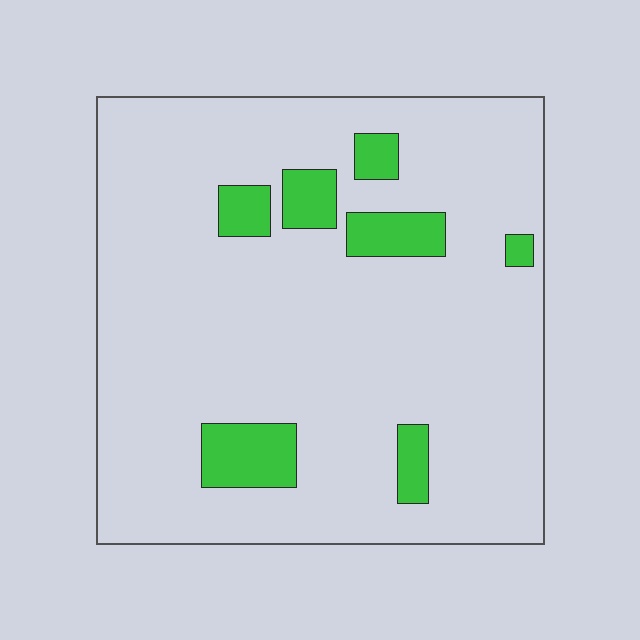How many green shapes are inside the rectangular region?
7.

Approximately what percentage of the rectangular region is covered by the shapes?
Approximately 10%.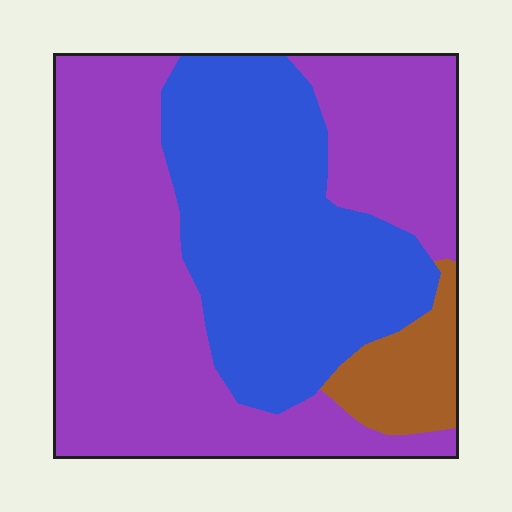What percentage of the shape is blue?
Blue covers roughly 35% of the shape.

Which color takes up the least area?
Brown, at roughly 10%.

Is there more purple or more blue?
Purple.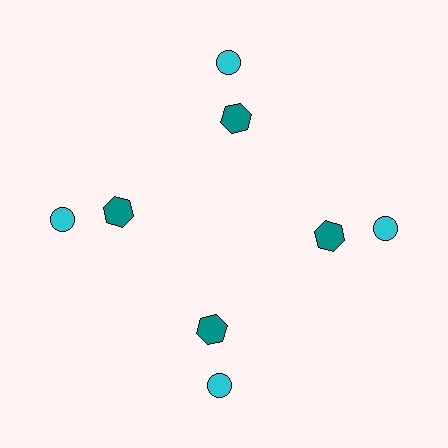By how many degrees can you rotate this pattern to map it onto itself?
The pattern maps onto itself every 90 degrees of rotation.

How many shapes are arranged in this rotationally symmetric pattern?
There are 8 shapes, arranged in 4 groups of 2.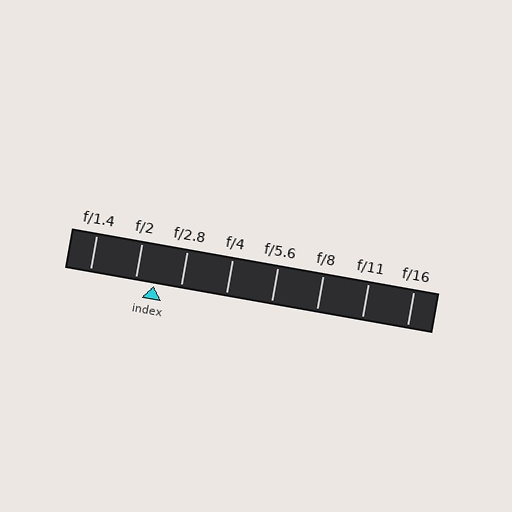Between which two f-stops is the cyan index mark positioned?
The index mark is between f/2 and f/2.8.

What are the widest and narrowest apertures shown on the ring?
The widest aperture shown is f/1.4 and the narrowest is f/16.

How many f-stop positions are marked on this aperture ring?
There are 8 f-stop positions marked.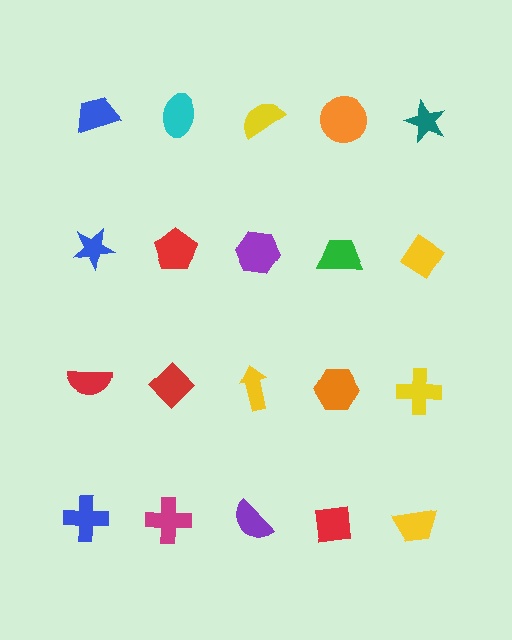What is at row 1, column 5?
A teal star.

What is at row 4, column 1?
A blue cross.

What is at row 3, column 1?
A red semicircle.